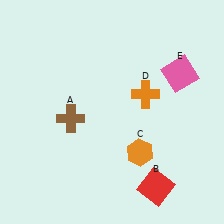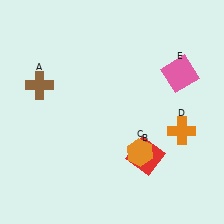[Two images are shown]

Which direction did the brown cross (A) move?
The brown cross (A) moved up.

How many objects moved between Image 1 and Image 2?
3 objects moved between the two images.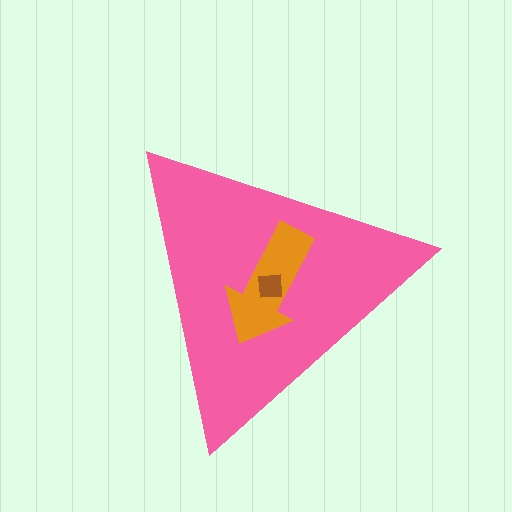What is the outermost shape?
The pink triangle.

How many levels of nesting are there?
3.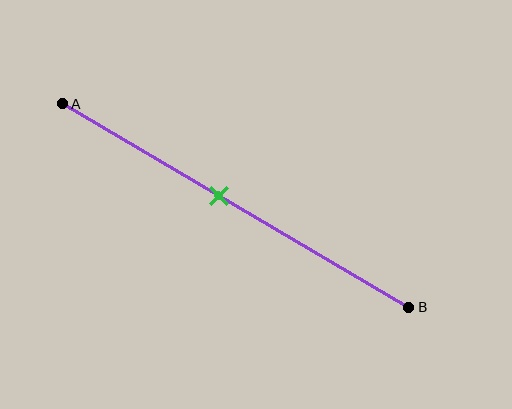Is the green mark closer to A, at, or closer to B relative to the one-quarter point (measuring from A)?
The green mark is closer to point B than the one-quarter point of segment AB.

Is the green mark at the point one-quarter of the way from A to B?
No, the mark is at about 45% from A, not at the 25% one-quarter point.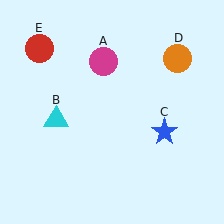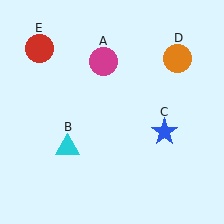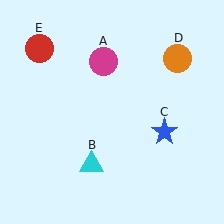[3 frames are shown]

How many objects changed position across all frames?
1 object changed position: cyan triangle (object B).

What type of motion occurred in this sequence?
The cyan triangle (object B) rotated counterclockwise around the center of the scene.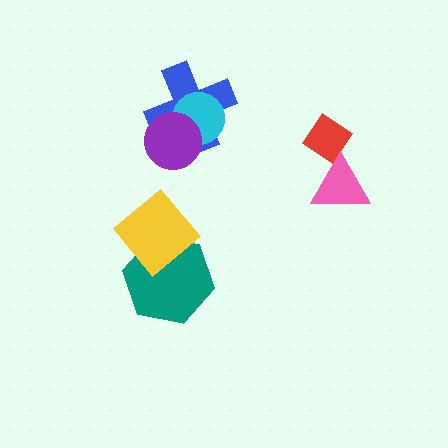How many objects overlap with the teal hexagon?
1 object overlaps with the teal hexagon.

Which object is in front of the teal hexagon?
The yellow diamond is in front of the teal hexagon.